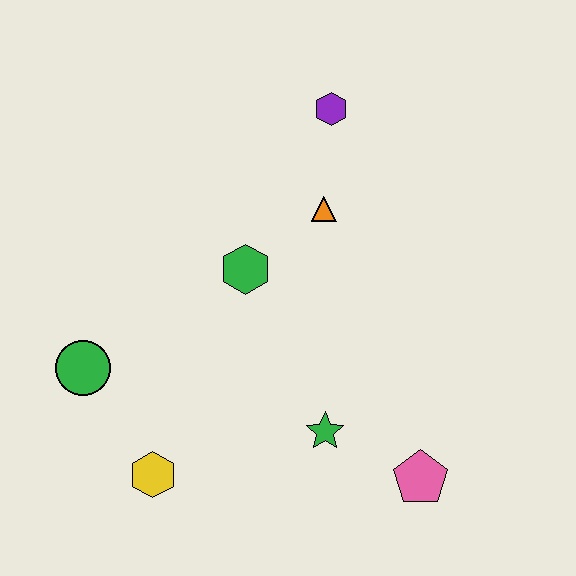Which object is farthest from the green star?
The purple hexagon is farthest from the green star.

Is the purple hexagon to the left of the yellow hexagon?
No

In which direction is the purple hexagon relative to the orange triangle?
The purple hexagon is above the orange triangle.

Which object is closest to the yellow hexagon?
The green circle is closest to the yellow hexagon.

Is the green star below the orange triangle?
Yes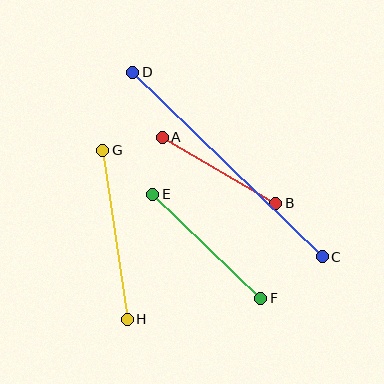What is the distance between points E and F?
The distance is approximately 150 pixels.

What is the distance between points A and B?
The distance is approximately 132 pixels.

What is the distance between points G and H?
The distance is approximately 171 pixels.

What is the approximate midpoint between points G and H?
The midpoint is at approximately (115, 235) pixels.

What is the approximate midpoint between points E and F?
The midpoint is at approximately (207, 246) pixels.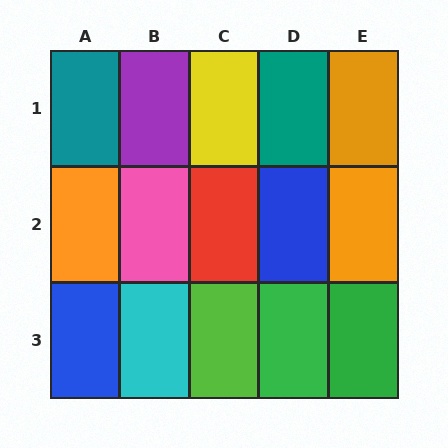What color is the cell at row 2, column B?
Pink.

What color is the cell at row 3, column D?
Green.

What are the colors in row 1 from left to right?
Teal, purple, yellow, teal, orange.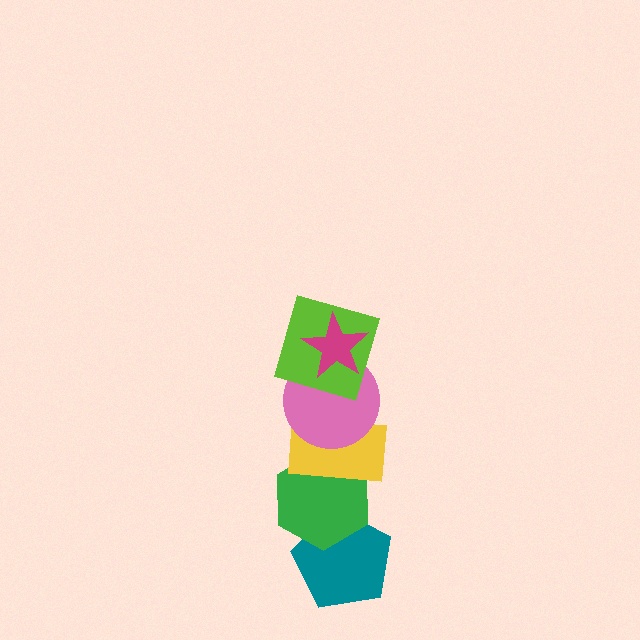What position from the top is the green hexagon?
The green hexagon is 5th from the top.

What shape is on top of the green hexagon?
The yellow rectangle is on top of the green hexagon.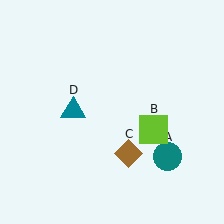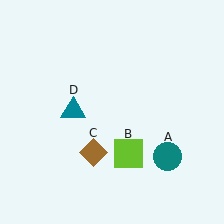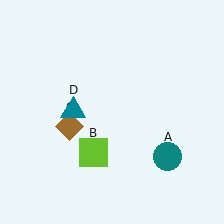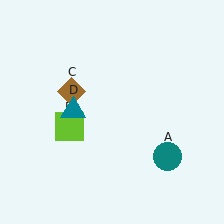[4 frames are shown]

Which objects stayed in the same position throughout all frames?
Teal circle (object A) and teal triangle (object D) remained stationary.